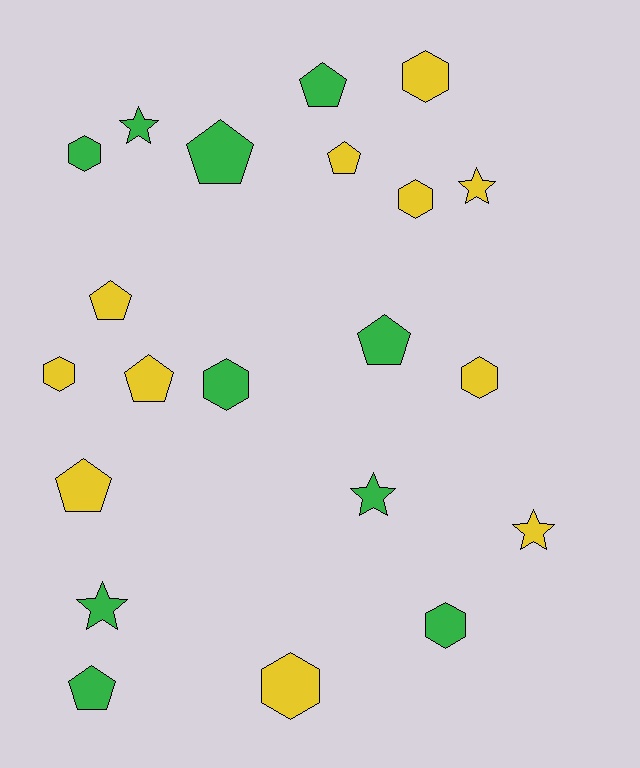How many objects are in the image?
There are 21 objects.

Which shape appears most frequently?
Pentagon, with 8 objects.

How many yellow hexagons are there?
There are 5 yellow hexagons.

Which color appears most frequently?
Yellow, with 11 objects.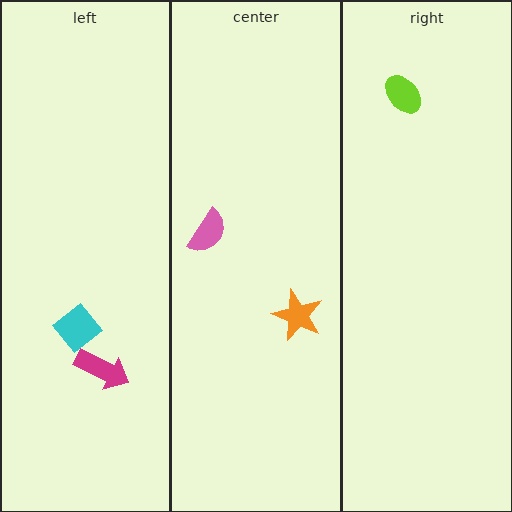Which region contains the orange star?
The center region.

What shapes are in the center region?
The pink semicircle, the orange star.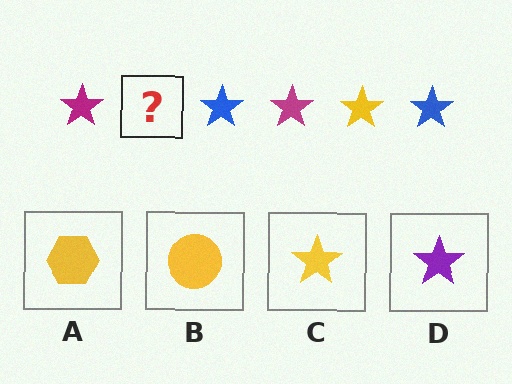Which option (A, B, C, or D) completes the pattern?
C.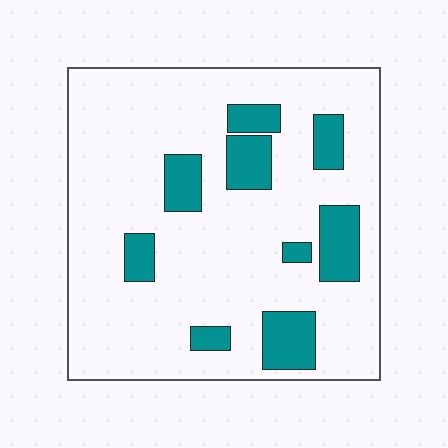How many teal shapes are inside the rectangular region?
9.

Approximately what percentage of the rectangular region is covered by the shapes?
Approximately 20%.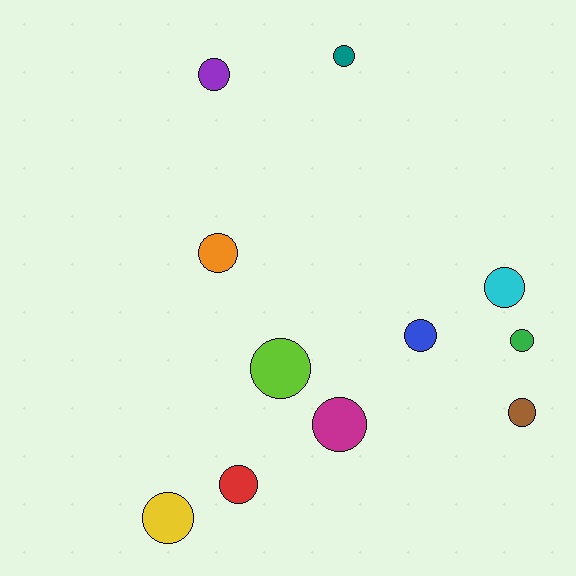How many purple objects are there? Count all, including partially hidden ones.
There is 1 purple object.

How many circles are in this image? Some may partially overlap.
There are 11 circles.